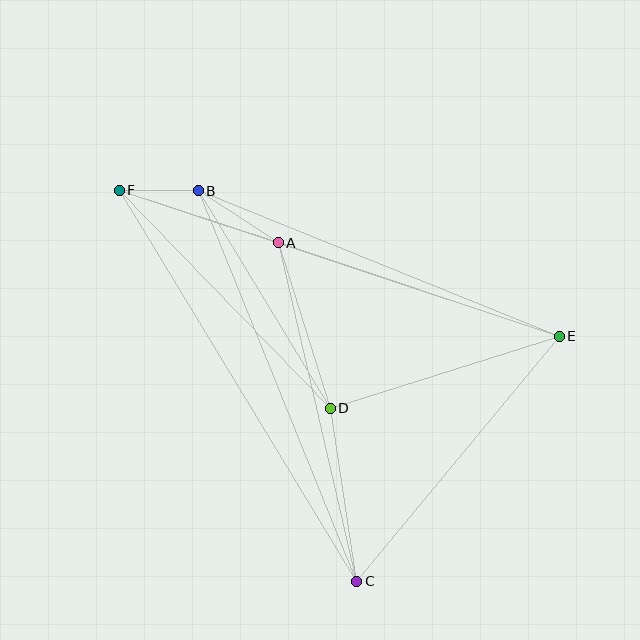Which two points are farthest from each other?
Points E and F are farthest from each other.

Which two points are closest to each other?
Points B and F are closest to each other.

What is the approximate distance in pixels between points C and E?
The distance between C and E is approximately 318 pixels.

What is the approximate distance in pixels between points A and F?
The distance between A and F is approximately 167 pixels.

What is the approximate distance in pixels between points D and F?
The distance between D and F is approximately 303 pixels.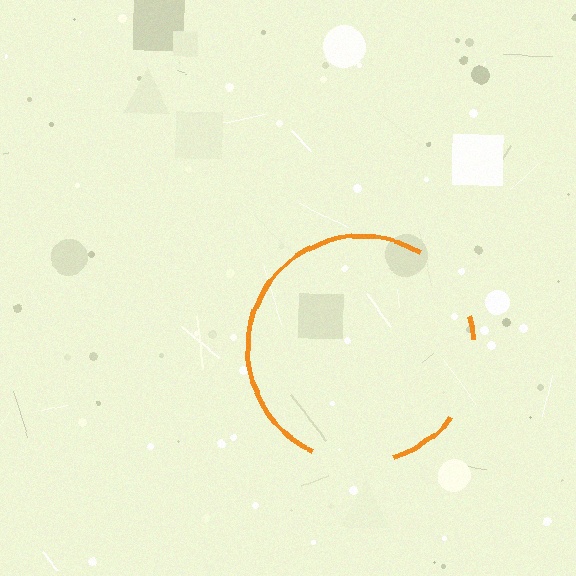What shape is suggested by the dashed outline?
The dashed outline suggests a circle.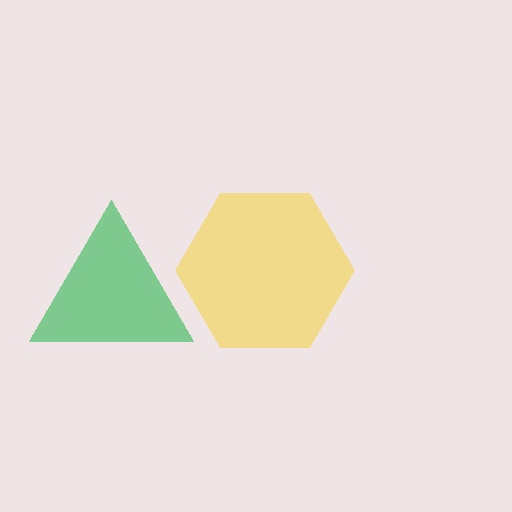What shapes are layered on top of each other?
The layered shapes are: a green triangle, a yellow hexagon.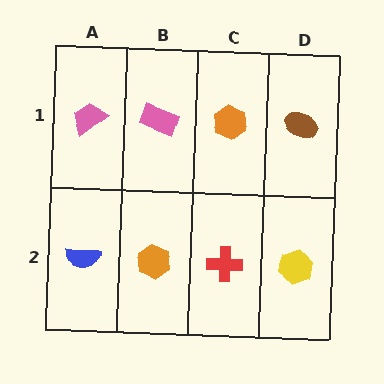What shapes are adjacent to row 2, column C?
An orange hexagon (row 1, column C), an orange hexagon (row 2, column B), a yellow hexagon (row 2, column D).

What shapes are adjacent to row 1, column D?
A yellow hexagon (row 2, column D), an orange hexagon (row 1, column C).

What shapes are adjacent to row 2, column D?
A brown ellipse (row 1, column D), a red cross (row 2, column C).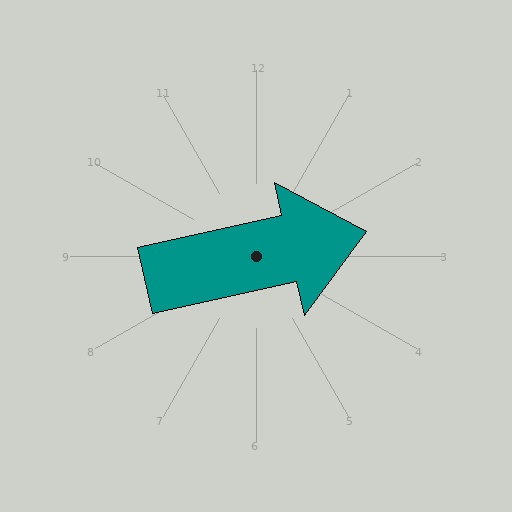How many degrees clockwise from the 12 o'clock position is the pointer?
Approximately 77 degrees.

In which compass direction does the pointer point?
East.